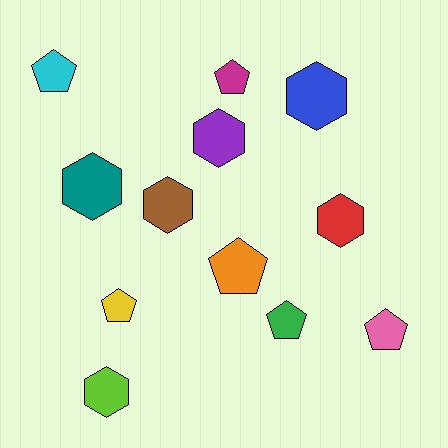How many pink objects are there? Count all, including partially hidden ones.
There is 1 pink object.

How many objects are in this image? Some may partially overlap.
There are 12 objects.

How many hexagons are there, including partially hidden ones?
There are 6 hexagons.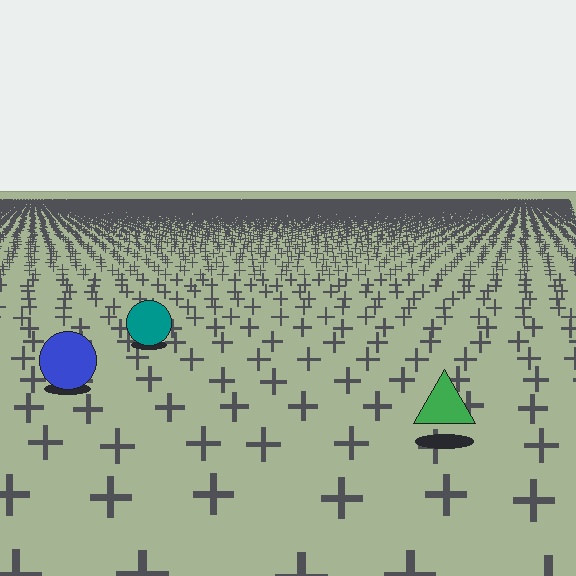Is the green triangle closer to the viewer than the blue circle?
Yes. The green triangle is closer — you can tell from the texture gradient: the ground texture is coarser near it.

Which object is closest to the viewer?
The green triangle is closest. The texture marks near it are larger and more spread out.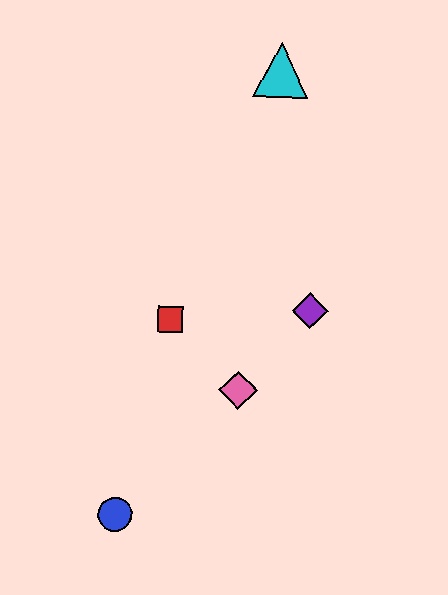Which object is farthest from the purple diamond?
The blue circle is farthest from the purple diamond.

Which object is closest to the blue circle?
The pink diamond is closest to the blue circle.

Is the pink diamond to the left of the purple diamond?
Yes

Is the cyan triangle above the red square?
Yes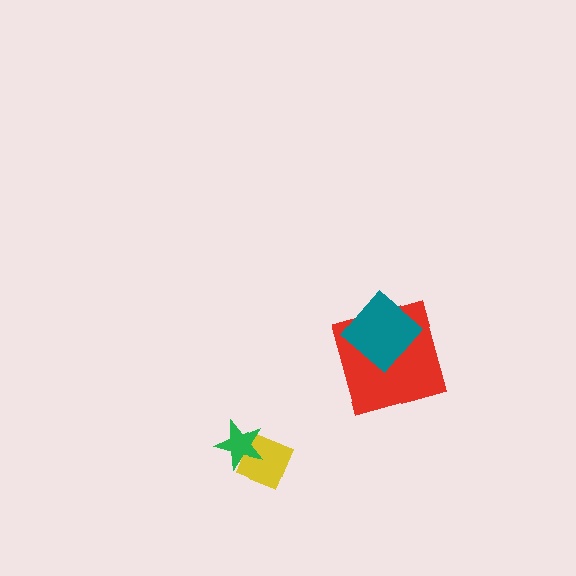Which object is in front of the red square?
The teal diamond is in front of the red square.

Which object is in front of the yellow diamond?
The green star is in front of the yellow diamond.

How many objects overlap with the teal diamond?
1 object overlaps with the teal diamond.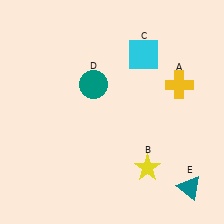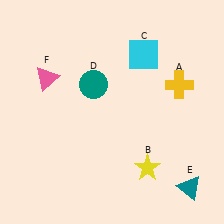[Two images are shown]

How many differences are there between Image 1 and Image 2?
There is 1 difference between the two images.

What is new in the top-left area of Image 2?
A pink triangle (F) was added in the top-left area of Image 2.